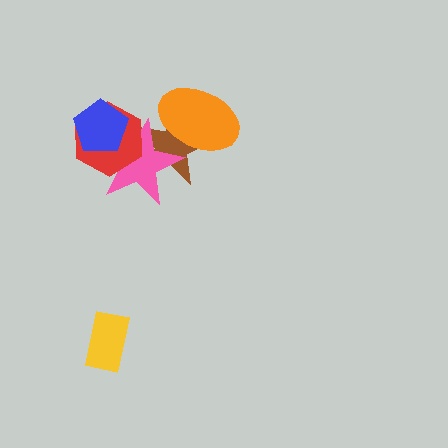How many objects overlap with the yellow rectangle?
0 objects overlap with the yellow rectangle.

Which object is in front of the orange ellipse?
The pink star is in front of the orange ellipse.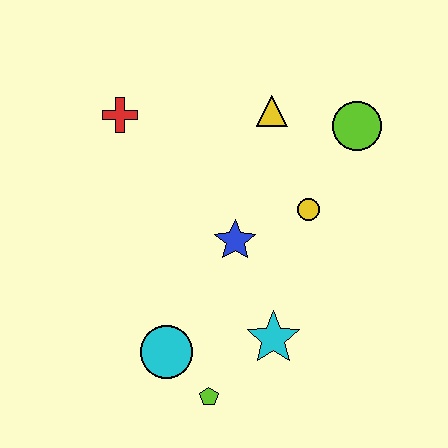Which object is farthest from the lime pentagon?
The lime circle is farthest from the lime pentagon.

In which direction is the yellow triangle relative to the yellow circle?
The yellow triangle is above the yellow circle.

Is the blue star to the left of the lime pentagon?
No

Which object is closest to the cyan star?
The lime pentagon is closest to the cyan star.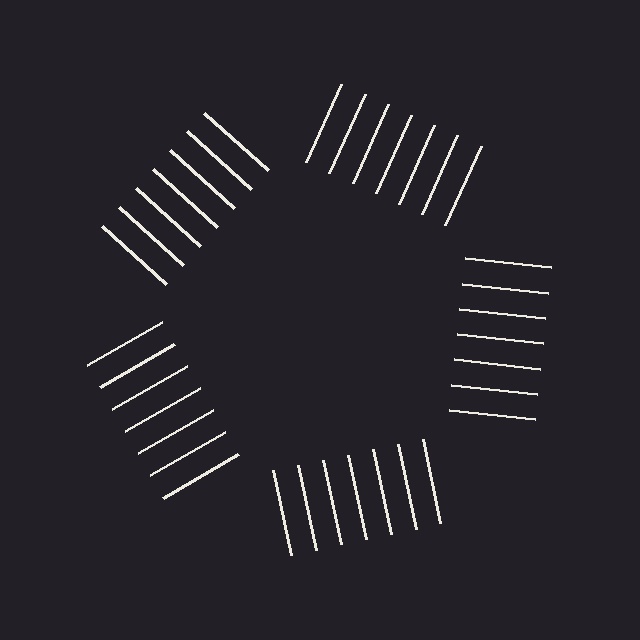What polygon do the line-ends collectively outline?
An illusory pentagon — the line segments terminate on its edges but no continuous stroke is drawn.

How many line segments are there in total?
35 — 7 along each of the 5 edges.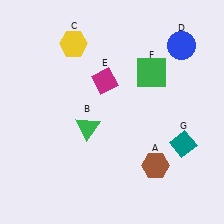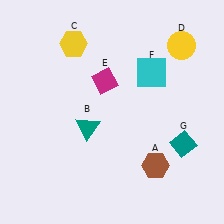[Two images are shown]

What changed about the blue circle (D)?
In Image 1, D is blue. In Image 2, it changed to yellow.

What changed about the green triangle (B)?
In Image 1, B is green. In Image 2, it changed to teal.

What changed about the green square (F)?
In Image 1, F is green. In Image 2, it changed to cyan.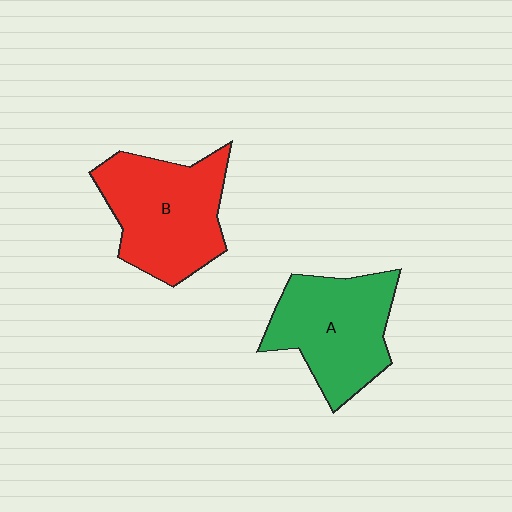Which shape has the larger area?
Shape B (red).